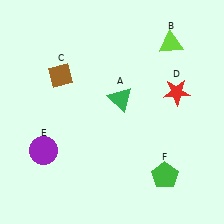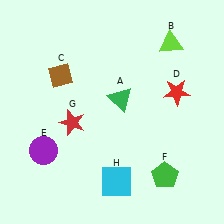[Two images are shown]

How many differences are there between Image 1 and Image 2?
There are 2 differences between the two images.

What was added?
A red star (G), a cyan square (H) were added in Image 2.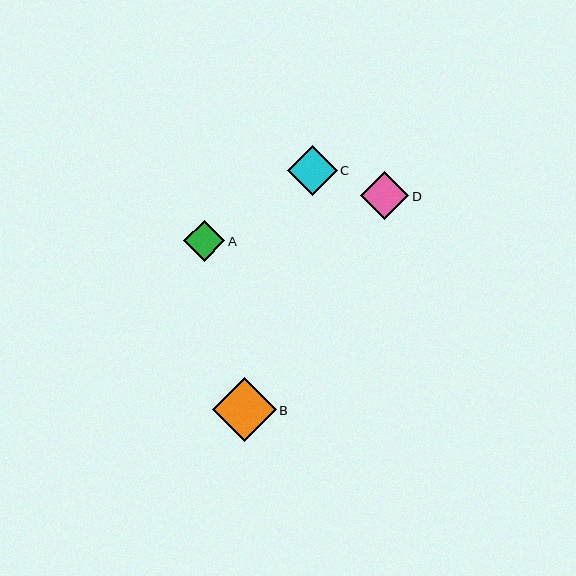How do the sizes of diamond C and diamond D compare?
Diamond C and diamond D are approximately the same size.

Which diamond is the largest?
Diamond B is the largest with a size of approximately 64 pixels.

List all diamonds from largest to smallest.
From largest to smallest: B, C, D, A.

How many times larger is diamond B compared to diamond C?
Diamond B is approximately 1.3 times the size of diamond C.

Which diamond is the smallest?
Diamond A is the smallest with a size of approximately 42 pixels.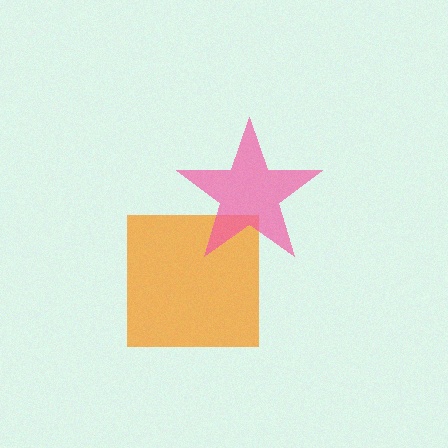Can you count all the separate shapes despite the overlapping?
Yes, there are 2 separate shapes.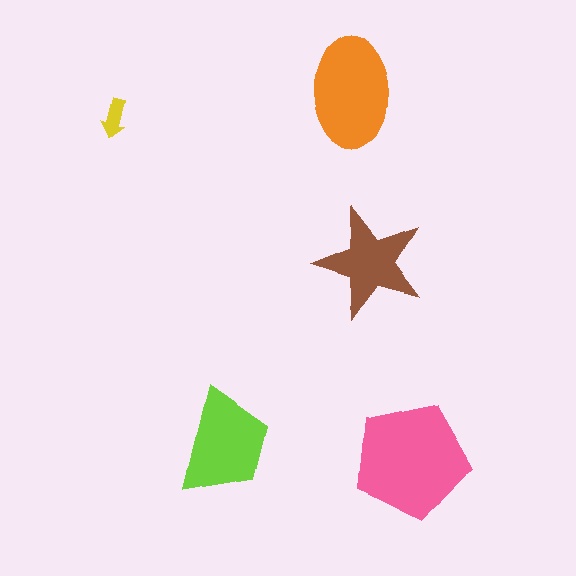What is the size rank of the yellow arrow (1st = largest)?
5th.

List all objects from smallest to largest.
The yellow arrow, the brown star, the lime trapezoid, the orange ellipse, the pink pentagon.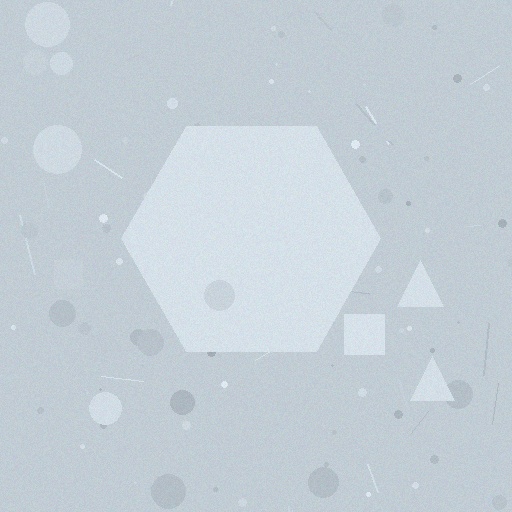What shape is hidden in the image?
A hexagon is hidden in the image.